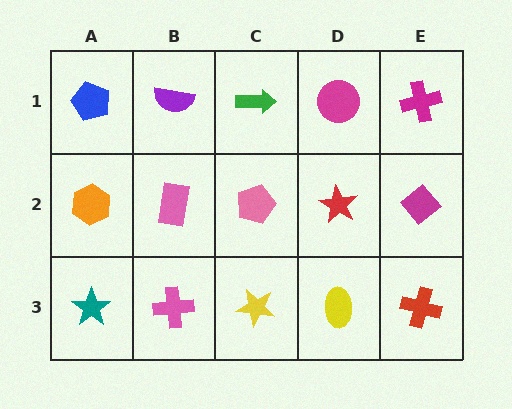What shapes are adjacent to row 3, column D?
A red star (row 2, column D), a yellow star (row 3, column C), a red cross (row 3, column E).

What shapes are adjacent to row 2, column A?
A blue pentagon (row 1, column A), a teal star (row 3, column A), a pink rectangle (row 2, column B).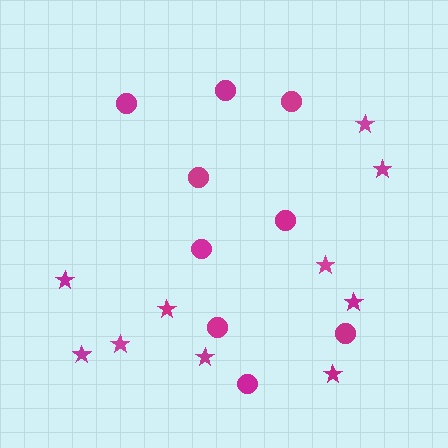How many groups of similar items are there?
There are 2 groups: one group of stars (10) and one group of circles (9).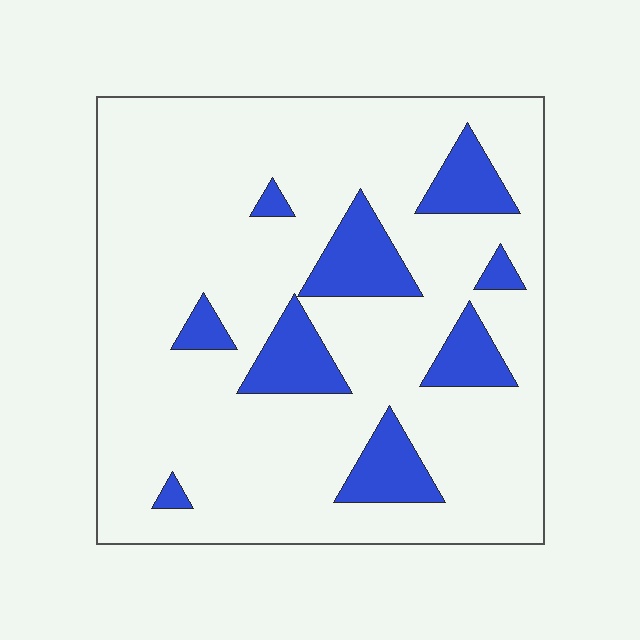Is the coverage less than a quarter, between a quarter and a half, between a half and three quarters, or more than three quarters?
Less than a quarter.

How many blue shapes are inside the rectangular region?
9.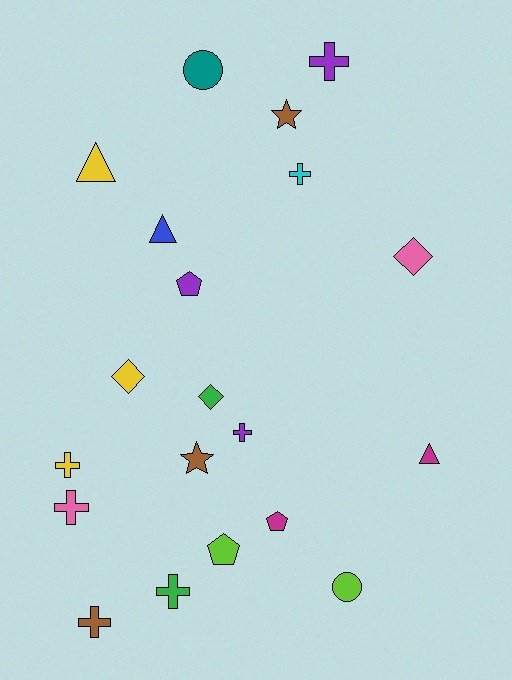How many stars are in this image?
There are 2 stars.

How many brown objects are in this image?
There are 3 brown objects.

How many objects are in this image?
There are 20 objects.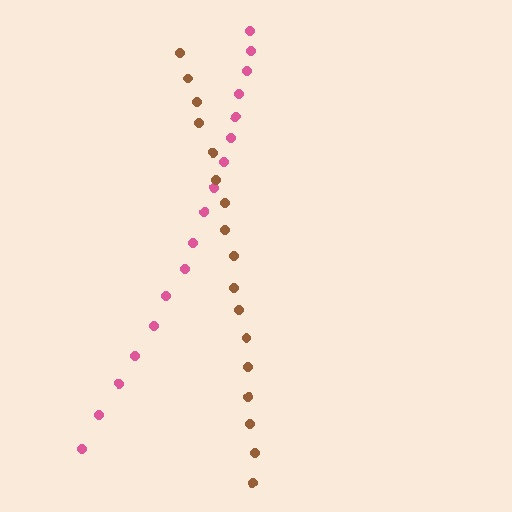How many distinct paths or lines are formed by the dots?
There are 2 distinct paths.